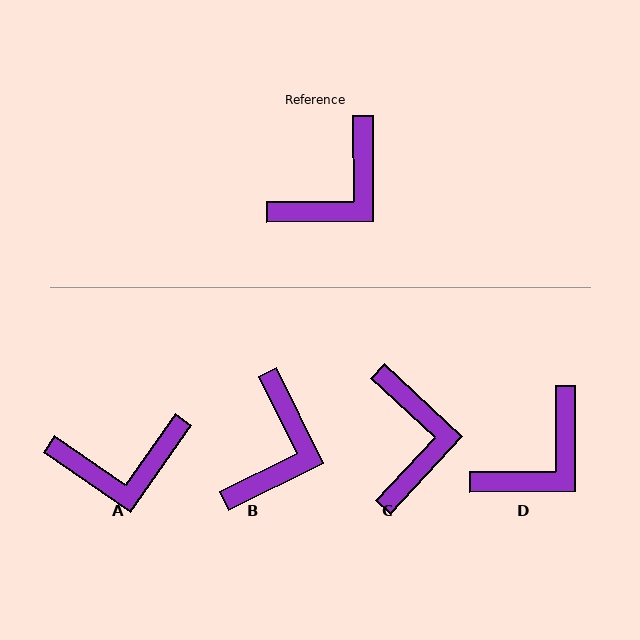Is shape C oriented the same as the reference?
No, it is off by about 47 degrees.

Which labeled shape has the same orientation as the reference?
D.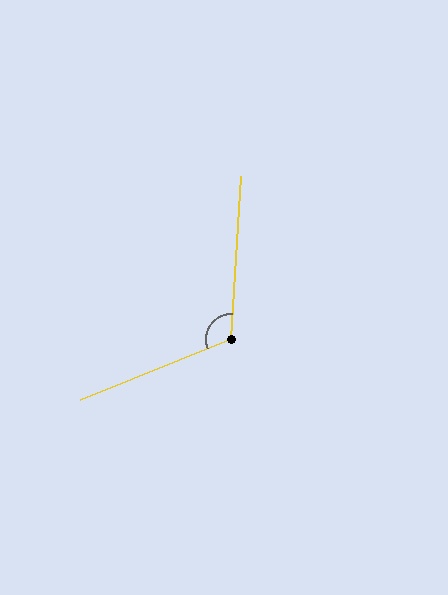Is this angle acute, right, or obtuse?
It is obtuse.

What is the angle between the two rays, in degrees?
Approximately 116 degrees.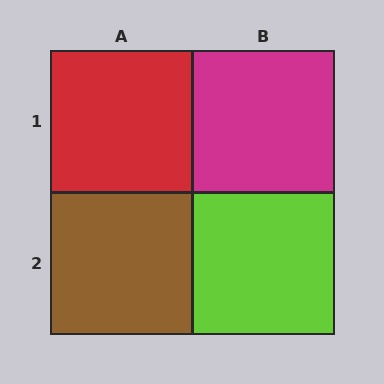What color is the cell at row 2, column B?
Lime.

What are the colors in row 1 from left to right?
Red, magenta.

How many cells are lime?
1 cell is lime.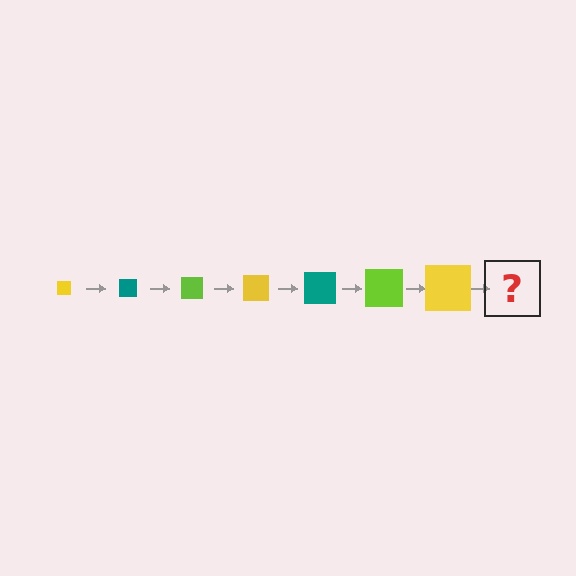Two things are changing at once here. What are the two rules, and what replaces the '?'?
The two rules are that the square grows larger each step and the color cycles through yellow, teal, and lime. The '?' should be a teal square, larger than the previous one.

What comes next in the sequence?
The next element should be a teal square, larger than the previous one.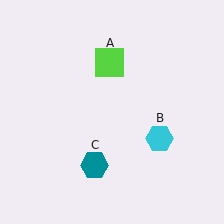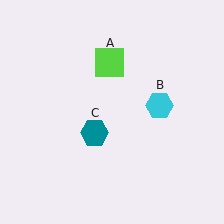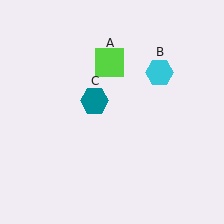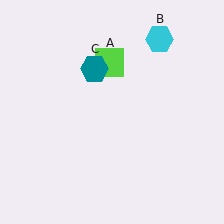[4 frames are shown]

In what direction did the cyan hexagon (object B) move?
The cyan hexagon (object B) moved up.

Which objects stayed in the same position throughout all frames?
Lime square (object A) remained stationary.